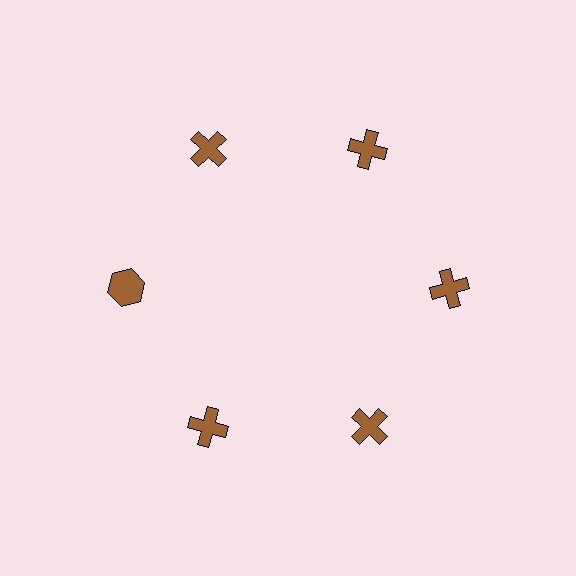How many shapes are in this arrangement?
There are 6 shapes arranged in a ring pattern.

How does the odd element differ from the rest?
It has a different shape: hexagon instead of cross.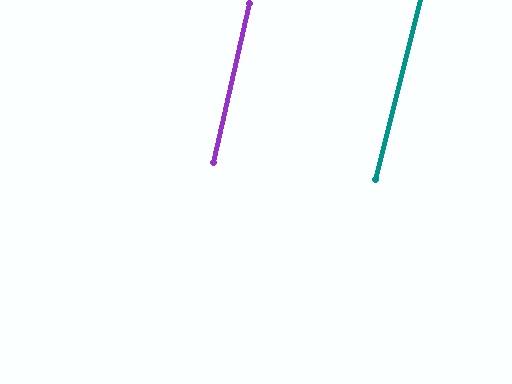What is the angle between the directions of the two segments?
Approximately 1 degree.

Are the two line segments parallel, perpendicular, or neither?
Parallel — their directions differ by only 1.5°.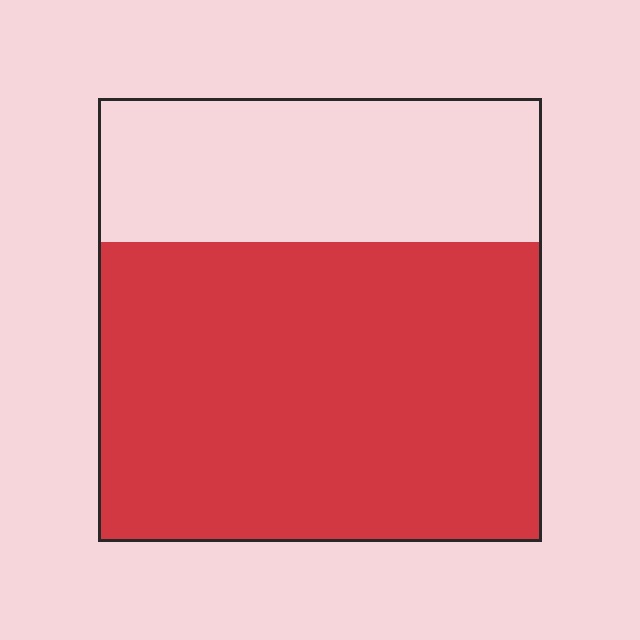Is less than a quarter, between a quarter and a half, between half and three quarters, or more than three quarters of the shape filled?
Between half and three quarters.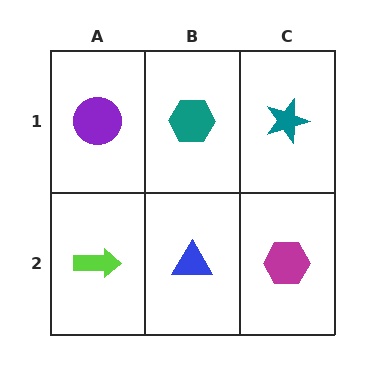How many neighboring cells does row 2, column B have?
3.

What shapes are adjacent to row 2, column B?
A teal hexagon (row 1, column B), a lime arrow (row 2, column A), a magenta hexagon (row 2, column C).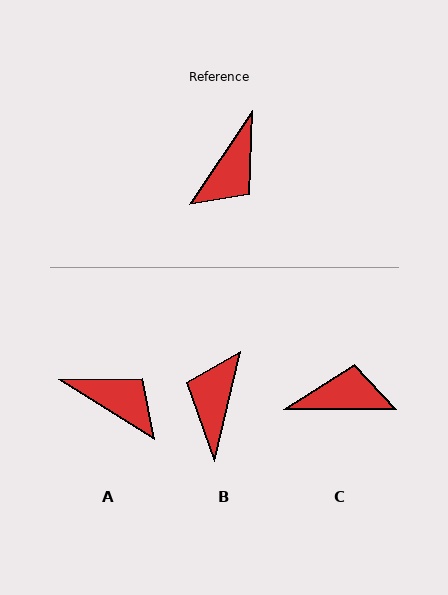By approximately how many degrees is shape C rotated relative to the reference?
Approximately 125 degrees counter-clockwise.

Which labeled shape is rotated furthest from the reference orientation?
B, about 159 degrees away.